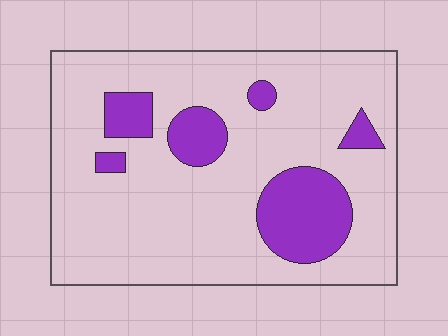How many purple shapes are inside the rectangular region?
6.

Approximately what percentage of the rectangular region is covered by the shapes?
Approximately 20%.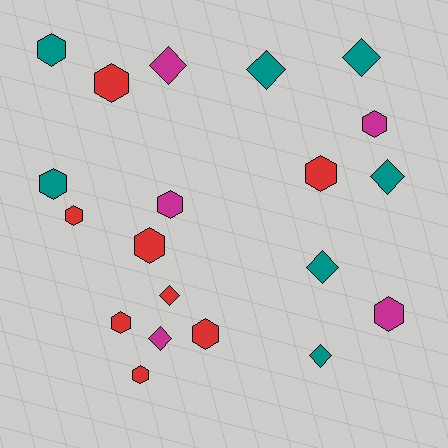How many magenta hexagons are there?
There are 3 magenta hexagons.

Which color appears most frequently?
Red, with 8 objects.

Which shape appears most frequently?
Hexagon, with 12 objects.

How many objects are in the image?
There are 20 objects.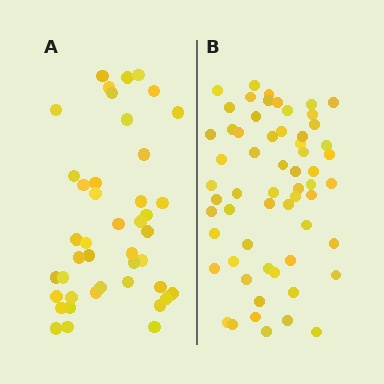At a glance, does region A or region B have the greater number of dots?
Region B (the right region) has more dots.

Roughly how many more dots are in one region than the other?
Region B has approximately 15 more dots than region A.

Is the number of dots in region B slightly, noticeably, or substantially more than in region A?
Region B has noticeably more, but not dramatically so. The ratio is roughly 1.4 to 1.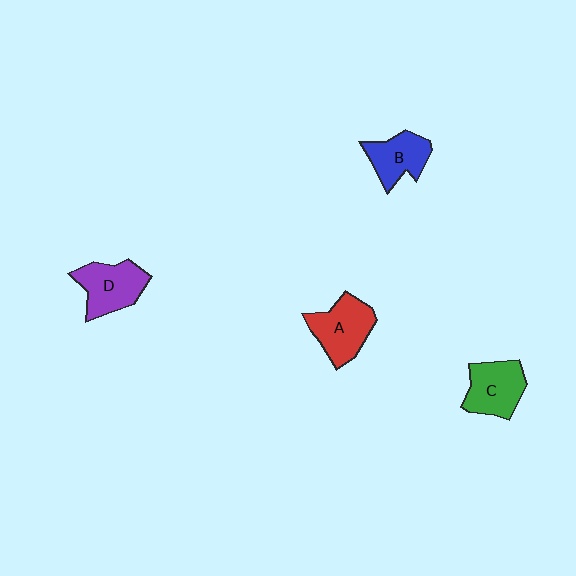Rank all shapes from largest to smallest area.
From largest to smallest: A (red), D (purple), C (green), B (blue).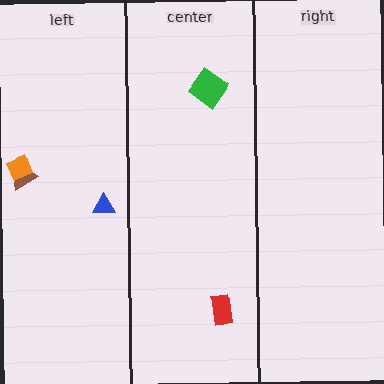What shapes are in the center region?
The red rectangle, the green diamond.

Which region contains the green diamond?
The center region.